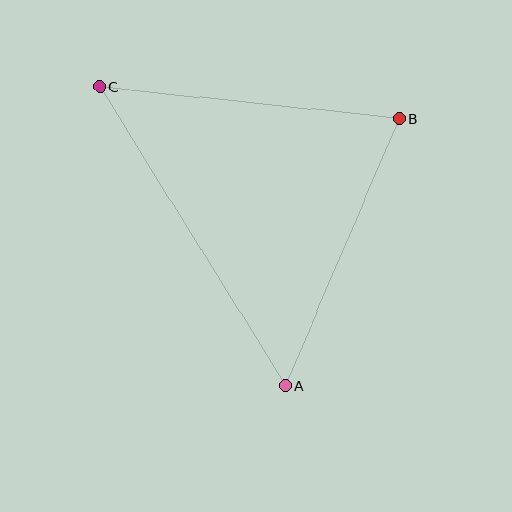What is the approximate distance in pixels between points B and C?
The distance between B and C is approximately 301 pixels.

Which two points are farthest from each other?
Points A and C are farthest from each other.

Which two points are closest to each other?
Points A and B are closest to each other.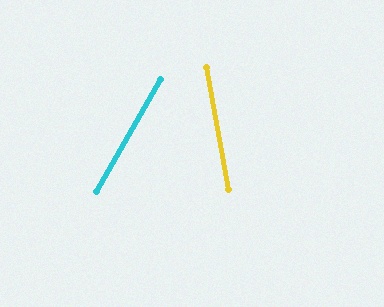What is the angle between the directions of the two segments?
Approximately 39 degrees.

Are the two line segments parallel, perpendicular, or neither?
Neither parallel nor perpendicular — they differ by about 39°.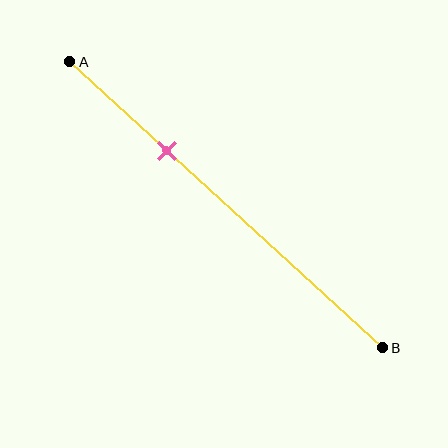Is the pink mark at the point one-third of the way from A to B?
Yes, the mark is approximately at the one-third point.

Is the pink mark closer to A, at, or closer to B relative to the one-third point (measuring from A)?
The pink mark is approximately at the one-third point of segment AB.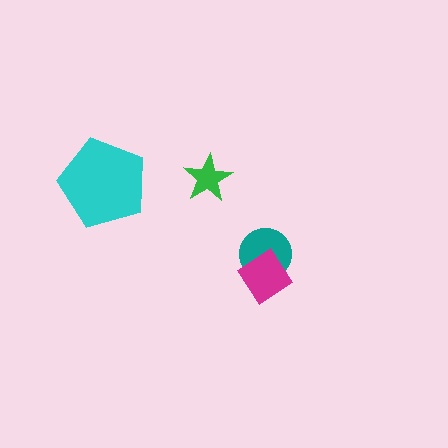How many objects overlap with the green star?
0 objects overlap with the green star.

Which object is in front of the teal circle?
The magenta diamond is in front of the teal circle.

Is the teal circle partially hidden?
Yes, it is partially covered by another shape.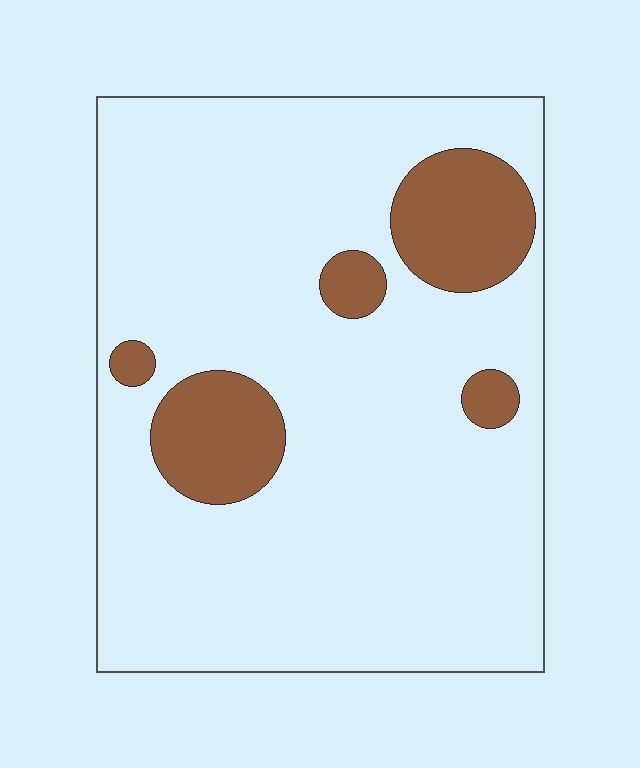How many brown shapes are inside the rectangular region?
5.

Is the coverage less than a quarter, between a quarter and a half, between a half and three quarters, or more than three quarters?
Less than a quarter.